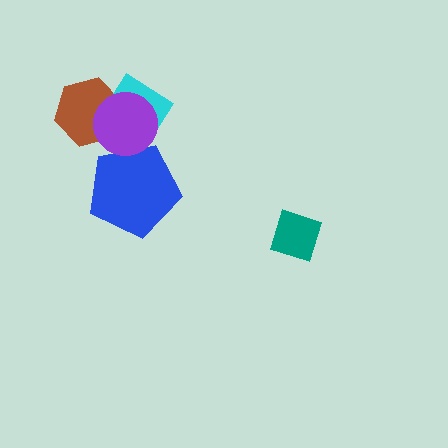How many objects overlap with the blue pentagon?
1 object overlaps with the blue pentagon.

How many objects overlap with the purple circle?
3 objects overlap with the purple circle.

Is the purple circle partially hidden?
No, no other shape covers it.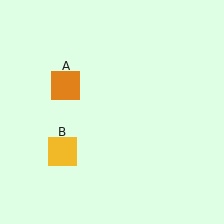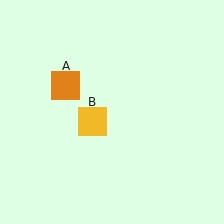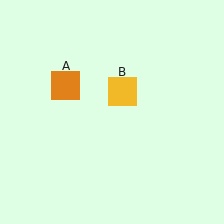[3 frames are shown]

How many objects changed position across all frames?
1 object changed position: yellow square (object B).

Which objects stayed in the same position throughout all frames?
Orange square (object A) remained stationary.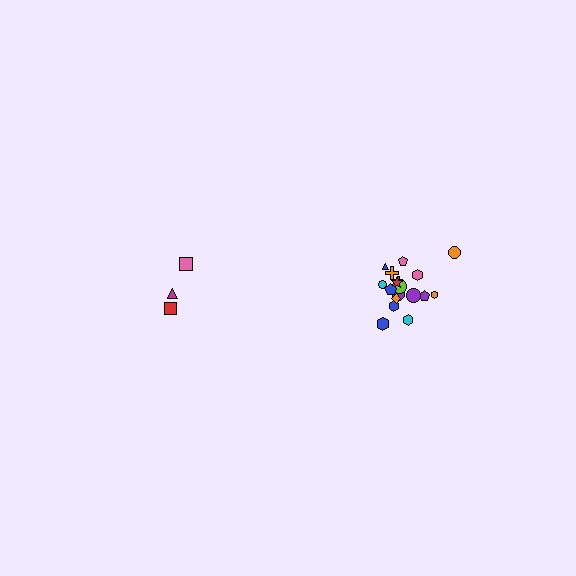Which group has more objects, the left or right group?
The right group.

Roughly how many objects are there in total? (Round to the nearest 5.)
Roughly 20 objects in total.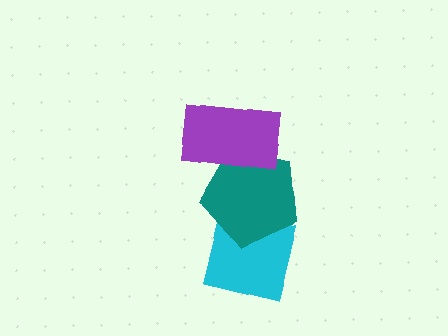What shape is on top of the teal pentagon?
The purple rectangle is on top of the teal pentagon.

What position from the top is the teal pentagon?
The teal pentagon is 2nd from the top.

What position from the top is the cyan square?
The cyan square is 3rd from the top.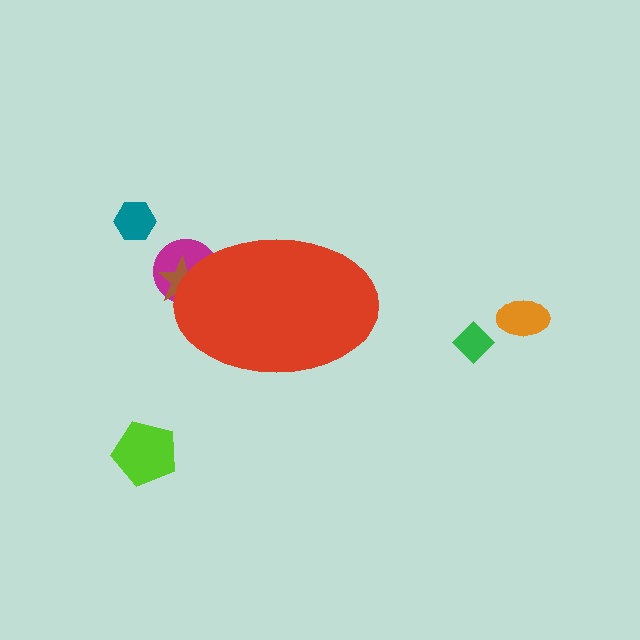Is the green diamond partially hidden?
No, the green diamond is fully visible.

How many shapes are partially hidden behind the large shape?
2 shapes are partially hidden.